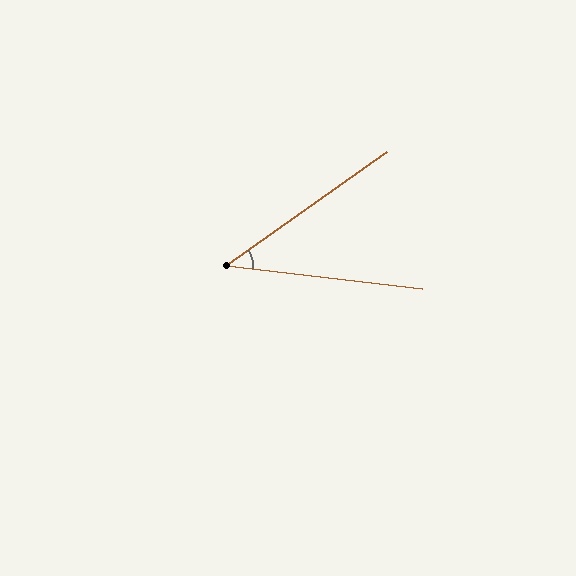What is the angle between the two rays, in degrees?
Approximately 42 degrees.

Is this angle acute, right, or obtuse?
It is acute.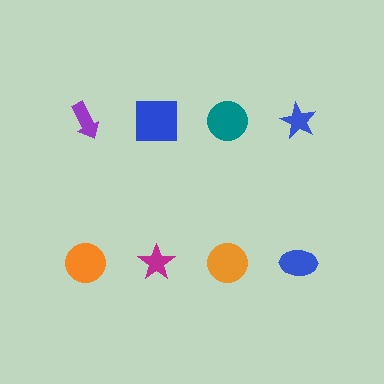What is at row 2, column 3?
An orange circle.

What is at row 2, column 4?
A blue ellipse.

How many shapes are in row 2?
4 shapes.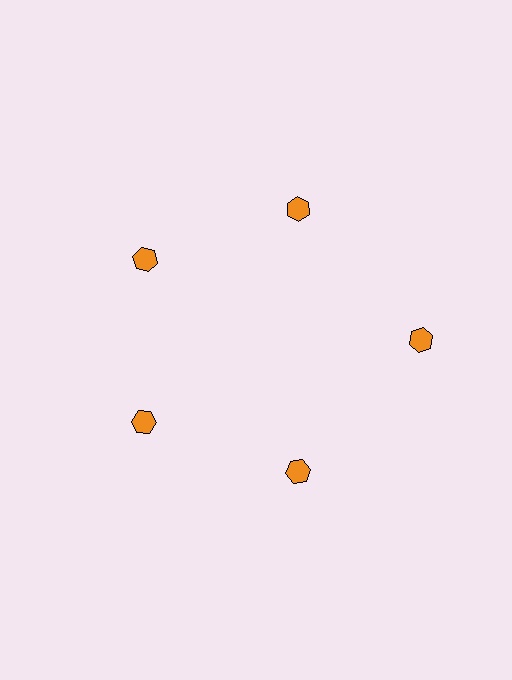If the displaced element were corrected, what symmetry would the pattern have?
It would have 5-fold rotational symmetry — the pattern would map onto itself every 72 degrees.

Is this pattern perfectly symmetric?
No. The 5 orange hexagons are arranged in a ring, but one element near the 3 o'clock position is pushed outward from the center, breaking the 5-fold rotational symmetry.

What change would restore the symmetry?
The symmetry would be restored by moving it inward, back onto the ring so that all 5 hexagons sit at equal angles and equal distance from the center.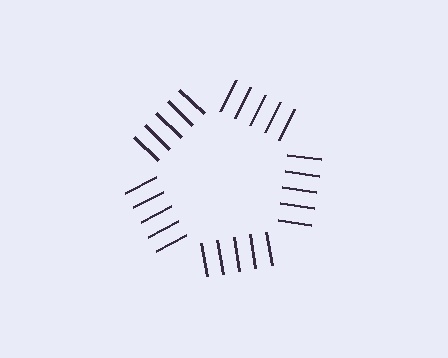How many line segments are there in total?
25 — 5 along each of the 5 edges.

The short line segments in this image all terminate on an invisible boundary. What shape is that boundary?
An illusory pentagon — the line segments terminate on its edges but no continuous stroke is drawn.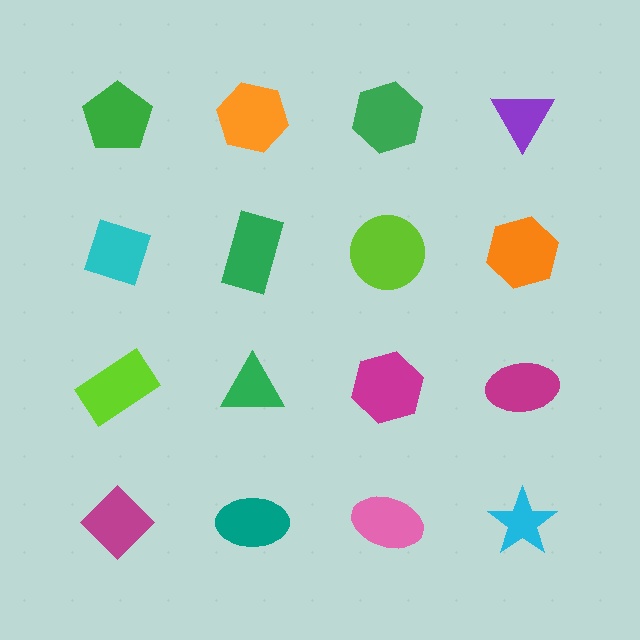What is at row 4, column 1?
A magenta diamond.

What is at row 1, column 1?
A green pentagon.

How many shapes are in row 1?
4 shapes.